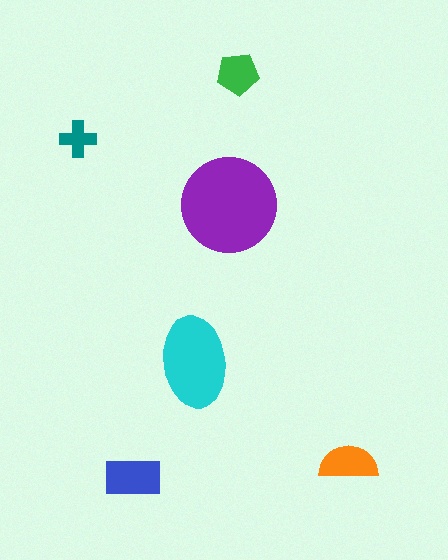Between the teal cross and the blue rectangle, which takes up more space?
The blue rectangle.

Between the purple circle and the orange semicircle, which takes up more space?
The purple circle.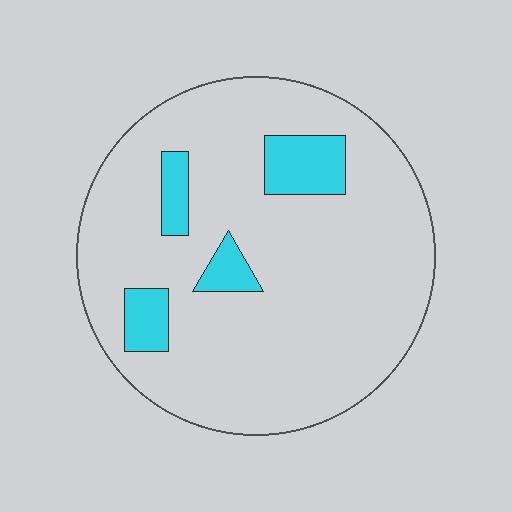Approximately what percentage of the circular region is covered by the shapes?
Approximately 10%.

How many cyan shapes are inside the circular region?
4.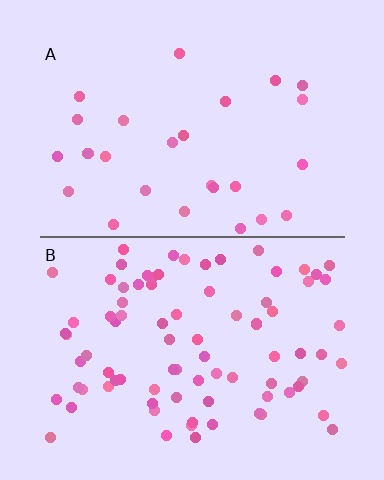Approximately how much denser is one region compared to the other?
Approximately 3.0× — region B over region A.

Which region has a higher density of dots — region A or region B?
B (the bottom).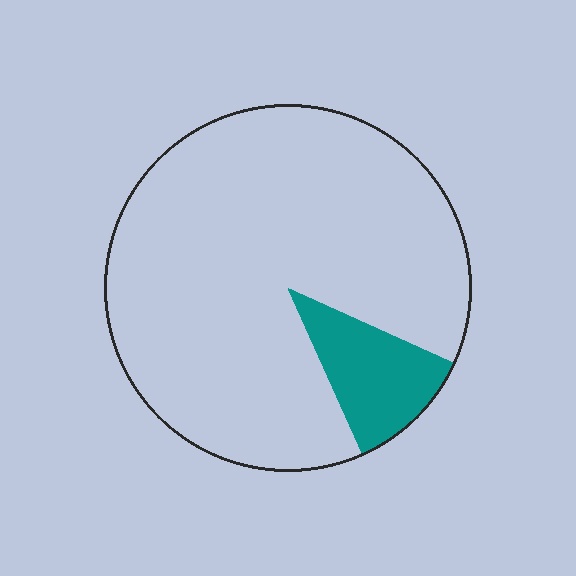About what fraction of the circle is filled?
About one eighth (1/8).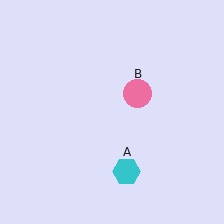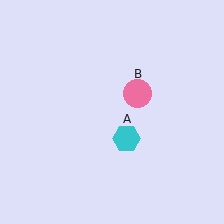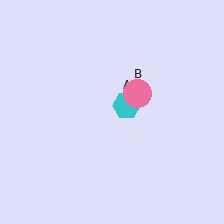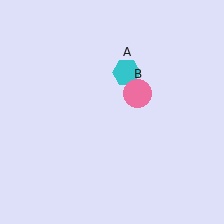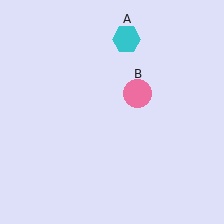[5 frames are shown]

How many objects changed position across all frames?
1 object changed position: cyan hexagon (object A).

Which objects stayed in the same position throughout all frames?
Pink circle (object B) remained stationary.